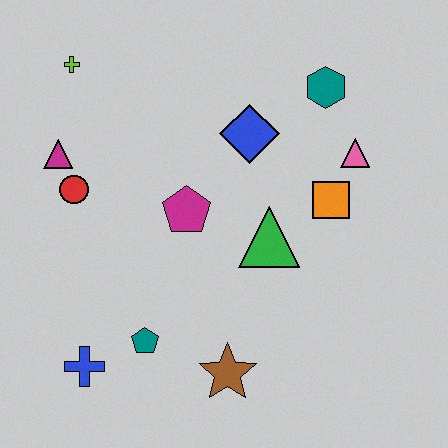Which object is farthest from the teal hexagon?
The blue cross is farthest from the teal hexagon.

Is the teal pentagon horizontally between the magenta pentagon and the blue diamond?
No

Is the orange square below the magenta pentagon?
No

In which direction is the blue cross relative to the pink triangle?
The blue cross is to the left of the pink triangle.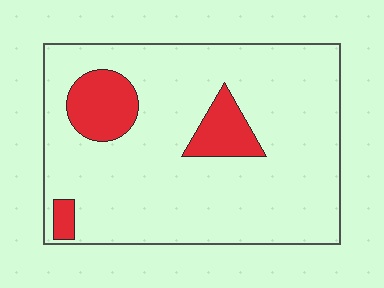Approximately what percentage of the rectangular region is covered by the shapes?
Approximately 15%.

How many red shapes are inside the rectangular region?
3.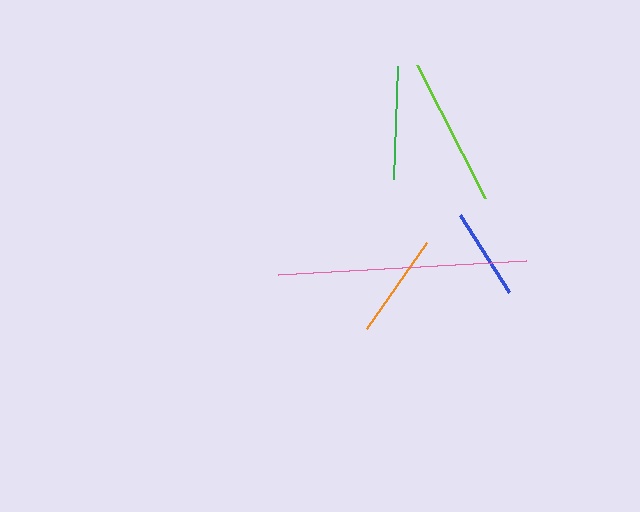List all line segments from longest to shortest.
From longest to shortest: pink, lime, green, orange, blue.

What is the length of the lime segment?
The lime segment is approximately 150 pixels long.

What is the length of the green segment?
The green segment is approximately 112 pixels long.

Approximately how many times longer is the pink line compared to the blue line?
The pink line is approximately 2.7 times the length of the blue line.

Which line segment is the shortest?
The blue line is the shortest at approximately 91 pixels.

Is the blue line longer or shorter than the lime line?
The lime line is longer than the blue line.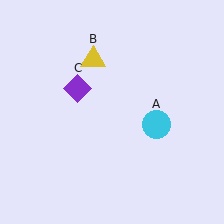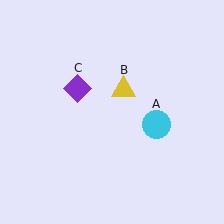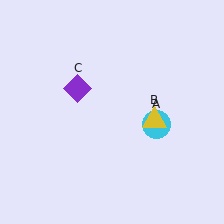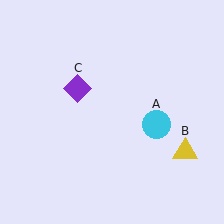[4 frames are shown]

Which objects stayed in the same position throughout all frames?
Cyan circle (object A) and purple diamond (object C) remained stationary.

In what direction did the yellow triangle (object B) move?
The yellow triangle (object B) moved down and to the right.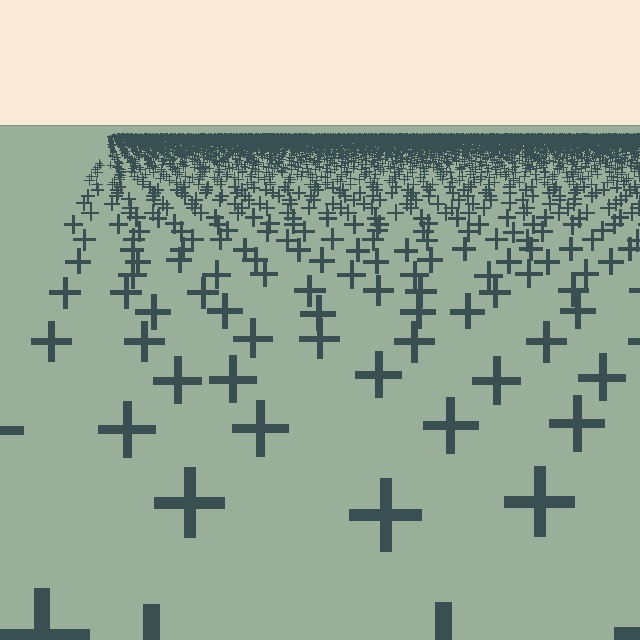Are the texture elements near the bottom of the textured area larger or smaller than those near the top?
Larger. Near the bottom, elements are closer to the viewer and appear at a bigger on-screen size.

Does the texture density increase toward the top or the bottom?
Density increases toward the top.